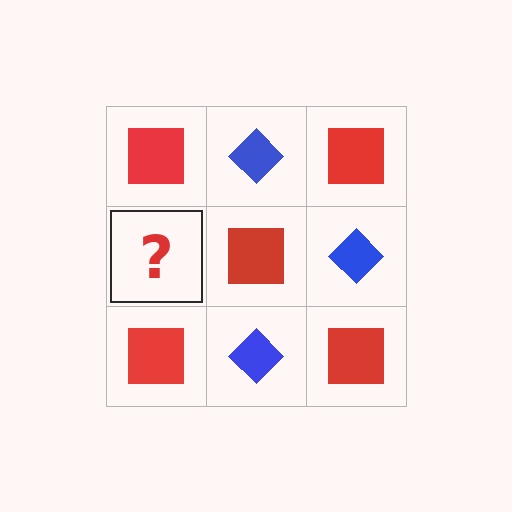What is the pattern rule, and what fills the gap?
The rule is that it alternates red square and blue diamond in a checkerboard pattern. The gap should be filled with a blue diamond.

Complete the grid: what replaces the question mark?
The question mark should be replaced with a blue diamond.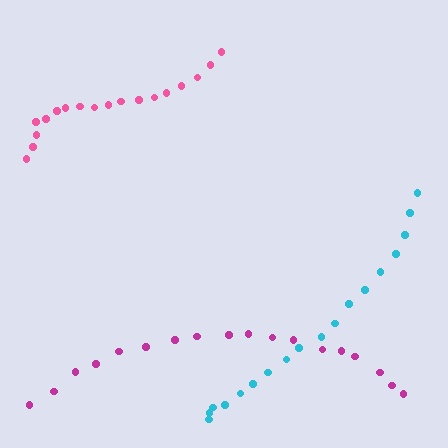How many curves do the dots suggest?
There are 3 distinct paths.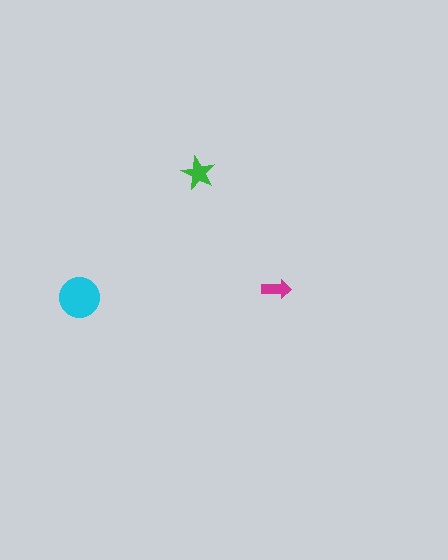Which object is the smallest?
The magenta arrow.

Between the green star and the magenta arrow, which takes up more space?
The green star.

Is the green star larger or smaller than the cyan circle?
Smaller.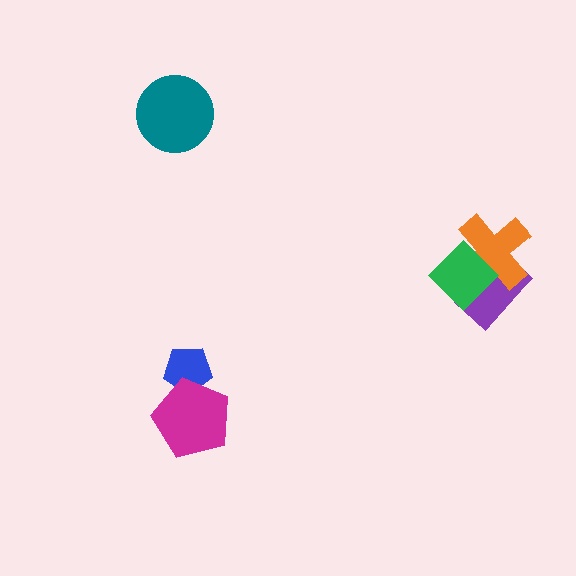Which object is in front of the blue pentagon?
The magenta pentagon is in front of the blue pentagon.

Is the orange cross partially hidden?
Yes, it is partially covered by another shape.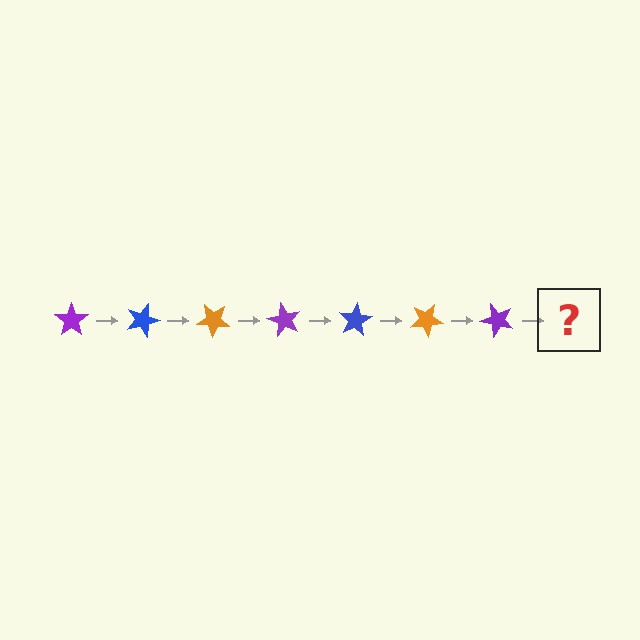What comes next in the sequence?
The next element should be a blue star, rotated 140 degrees from the start.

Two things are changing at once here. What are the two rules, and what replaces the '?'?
The two rules are that it rotates 20 degrees each step and the color cycles through purple, blue, and orange. The '?' should be a blue star, rotated 140 degrees from the start.